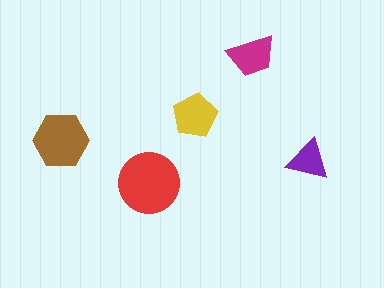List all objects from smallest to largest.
The purple triangle, the magenta trapezoid, the yellow pentagon, the brown hexagon, the red circle.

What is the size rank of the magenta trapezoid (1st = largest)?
4th.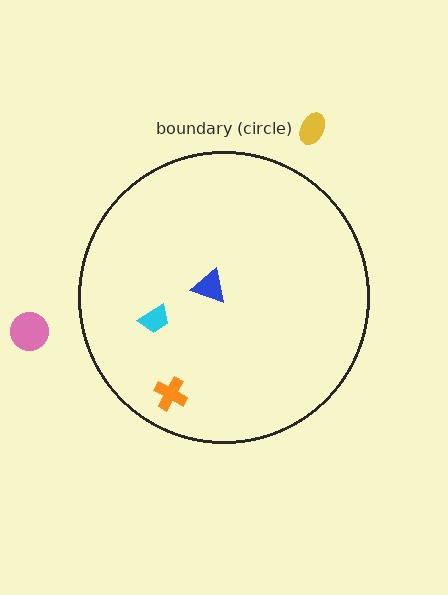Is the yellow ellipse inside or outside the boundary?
Outside.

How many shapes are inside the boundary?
3 inside, 2 outside.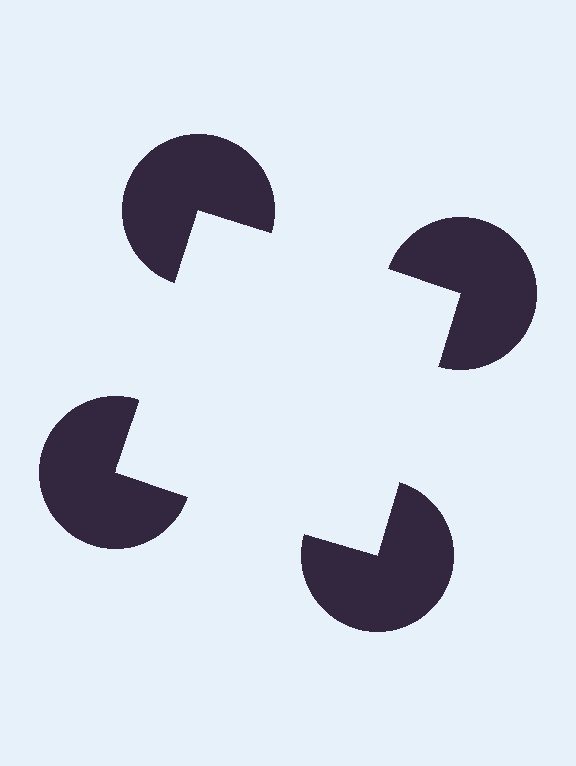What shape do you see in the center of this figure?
An illusory square — its edges are inferred from the aligned wedge cuts in the pac-man discs, not physically drawn.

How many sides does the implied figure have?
4 sides.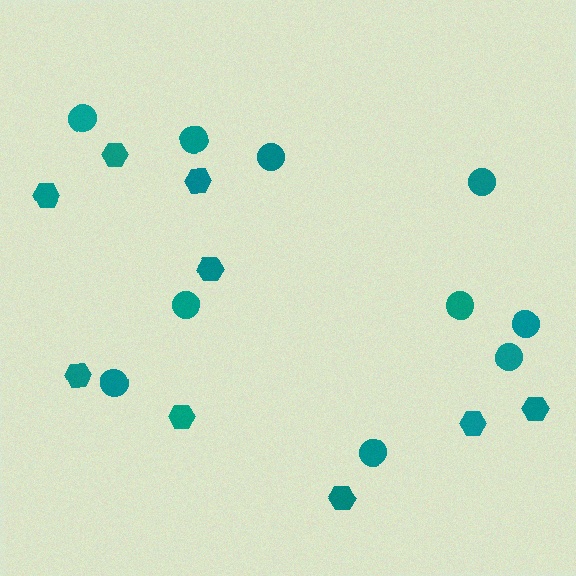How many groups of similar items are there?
There are 2 groups: one group of circles (10) and one group of hexagons (9).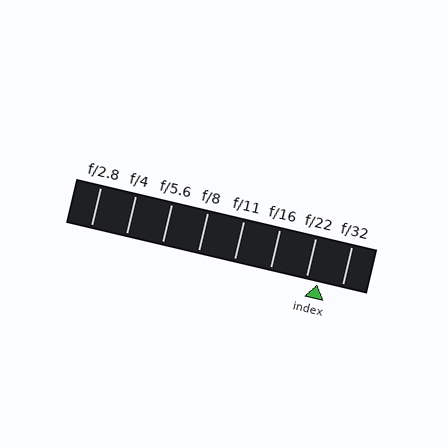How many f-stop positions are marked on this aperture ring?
There are 8 f-stop positions marked.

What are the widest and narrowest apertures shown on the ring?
The widest aperture shown is f/2.8 and the narrowest is f/32.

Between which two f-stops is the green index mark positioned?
The index mark is between f/22 and f/32.